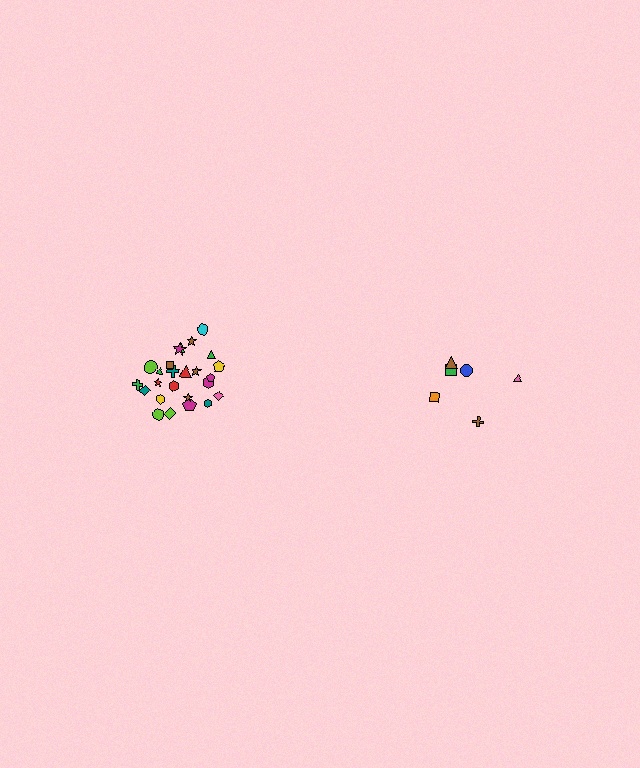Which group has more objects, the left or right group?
The left group.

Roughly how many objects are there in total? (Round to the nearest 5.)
Roughly 30 objects in total.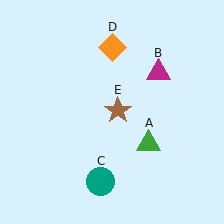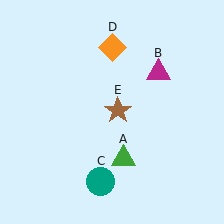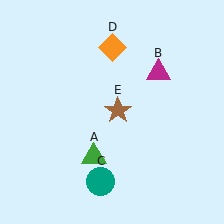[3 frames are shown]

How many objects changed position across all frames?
1 object changed position: green triangle (object A).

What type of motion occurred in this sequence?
The green triangle (object A) rotated clockwise around the center of the scene.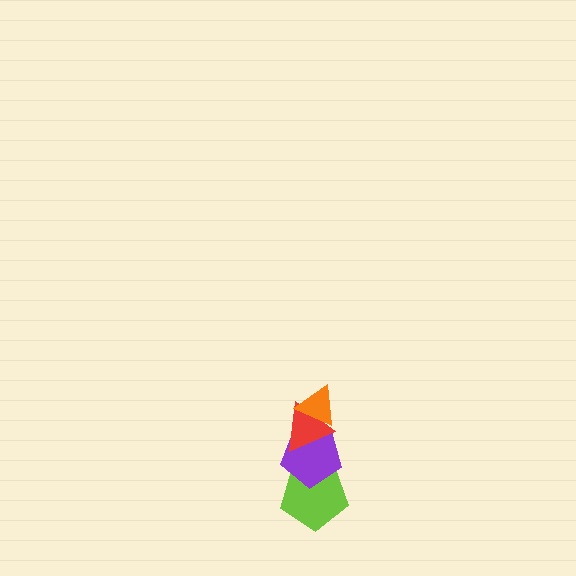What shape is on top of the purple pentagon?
The red triangle is on top of the purple pentagon.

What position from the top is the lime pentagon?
The lime pentagon is 4th from the top.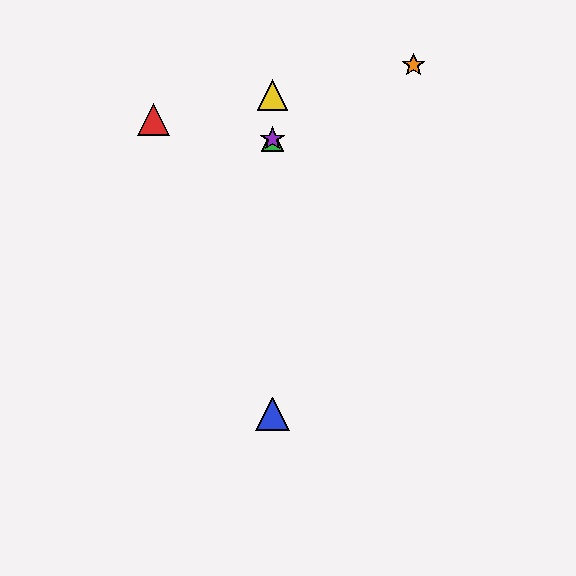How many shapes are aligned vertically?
4 shapes (the blue triangle, the green triangle, the yellow triangle, the purple star) are aligned vertically.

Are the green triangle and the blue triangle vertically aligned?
Yes, both are at x≈273.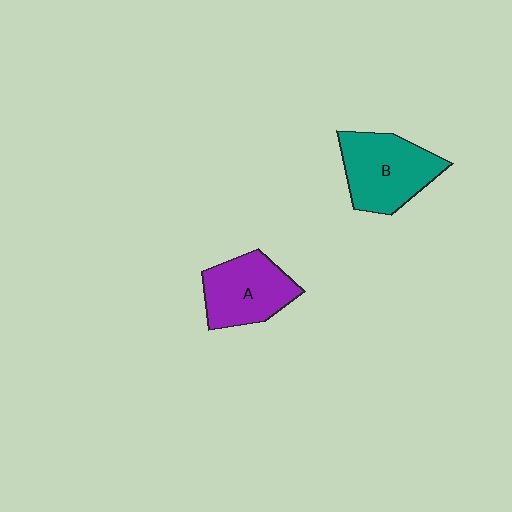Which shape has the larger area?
Shape B (teal).